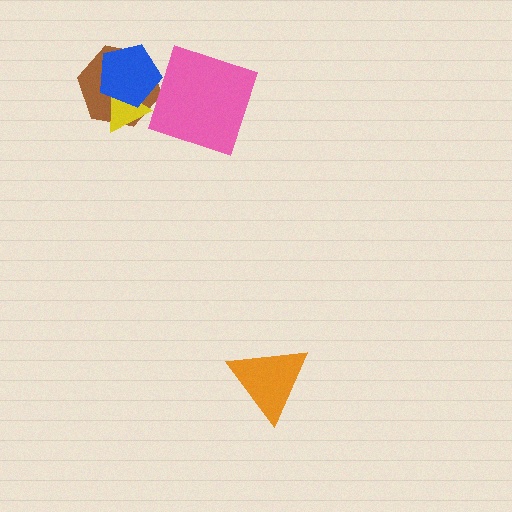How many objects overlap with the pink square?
0 objects overlap with the pink square.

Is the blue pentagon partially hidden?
No, no other shape covers it.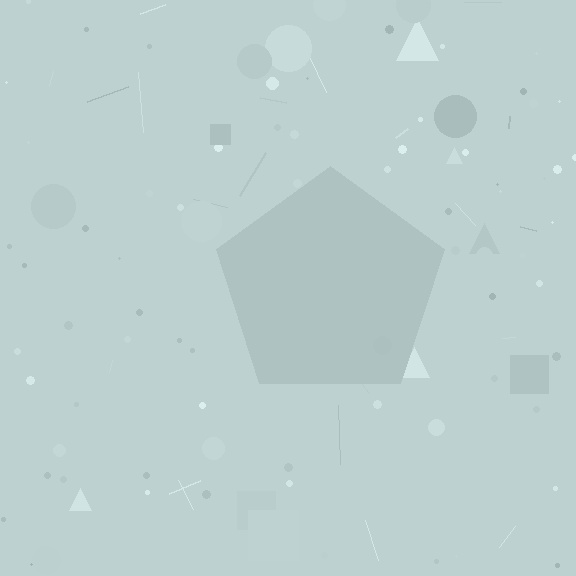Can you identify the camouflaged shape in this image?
The camouflaged shape is a pentagon.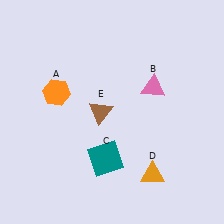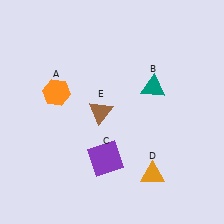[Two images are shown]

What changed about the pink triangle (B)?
In Image 1, B is pink. In Image 2, it changed to teal.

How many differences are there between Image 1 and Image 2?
There are 2 differences between the two images.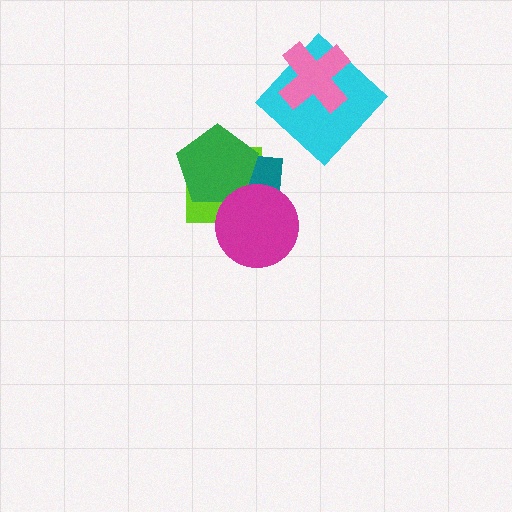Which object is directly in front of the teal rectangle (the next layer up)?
The green pentagon is directly in front of the teal rectangle.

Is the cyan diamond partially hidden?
Yes, it is partially covered by another shape.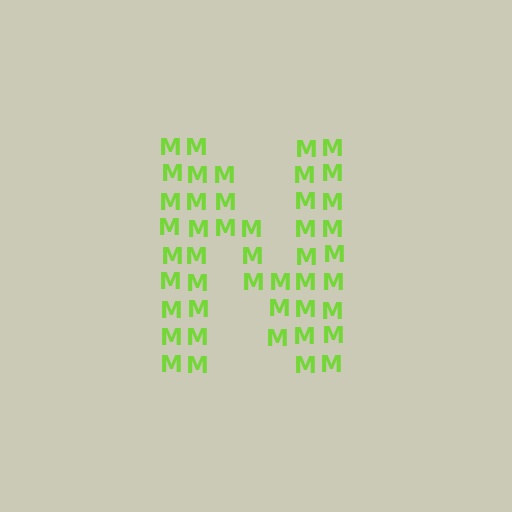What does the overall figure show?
The overall figure shows the letter N.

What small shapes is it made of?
It is made of small letter M's.